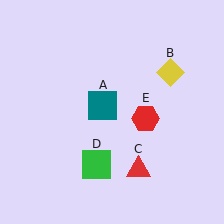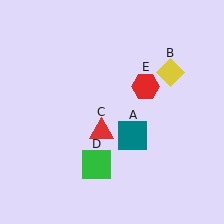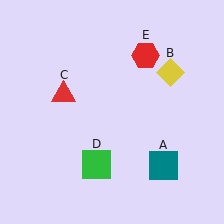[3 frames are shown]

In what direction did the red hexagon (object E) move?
The red hexagon (object E) moved up.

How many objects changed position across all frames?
3 objects changed position: teal square (object A), red triangle (object C), red hexagon (object E).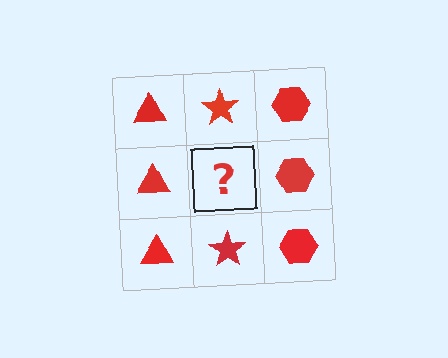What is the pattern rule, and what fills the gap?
The rule is that each column has a consistent shape. The gap should be filled with a red star.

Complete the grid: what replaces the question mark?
The question mark should be replaced with a red star.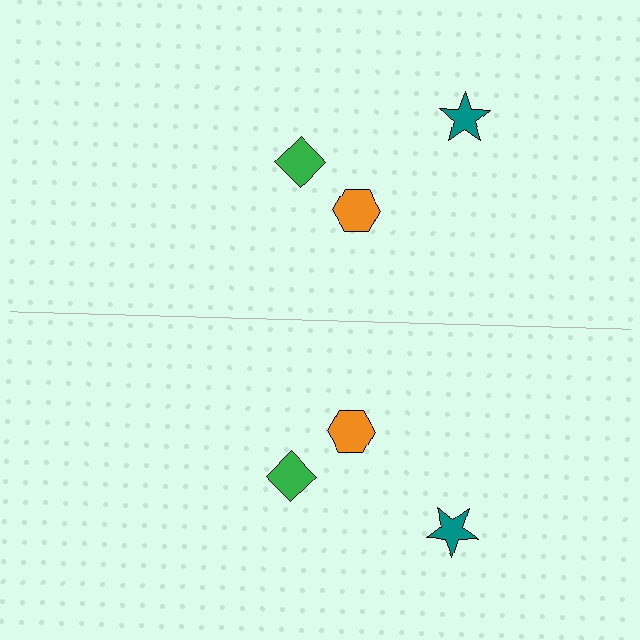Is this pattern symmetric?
Yes, this pattern has bilateral (reflection) symmetry.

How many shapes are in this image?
There are 6 shapes in this image.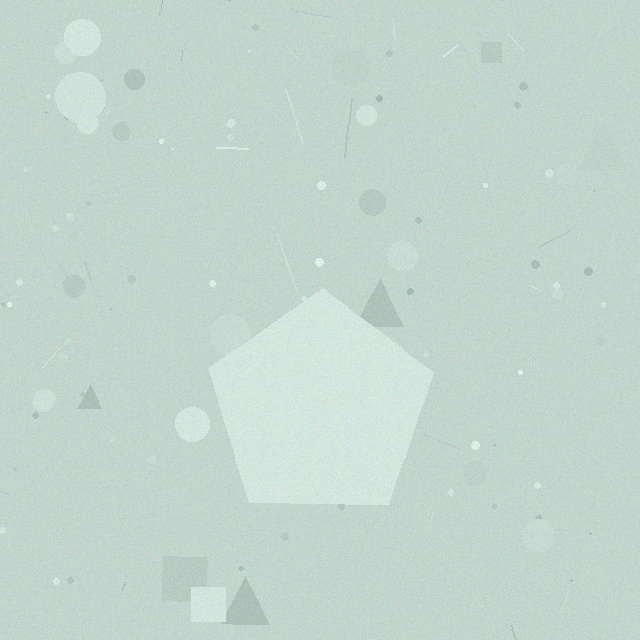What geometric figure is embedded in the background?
A pentagon is embedded in the background.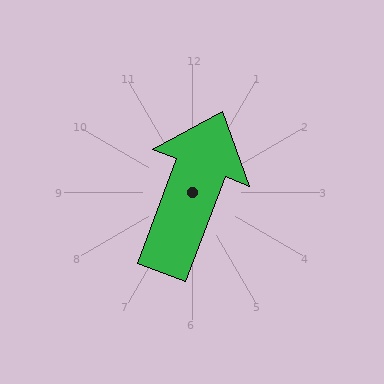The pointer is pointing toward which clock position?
Roughly 1 o'clock.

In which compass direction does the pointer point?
North.